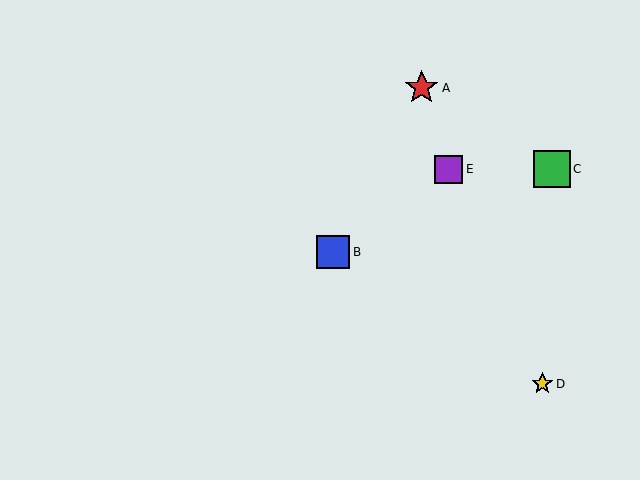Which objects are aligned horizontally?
Objects C, E are aligned horizontally.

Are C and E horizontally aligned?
Yes, both are at y≈169.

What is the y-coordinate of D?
Object D is at y≈384.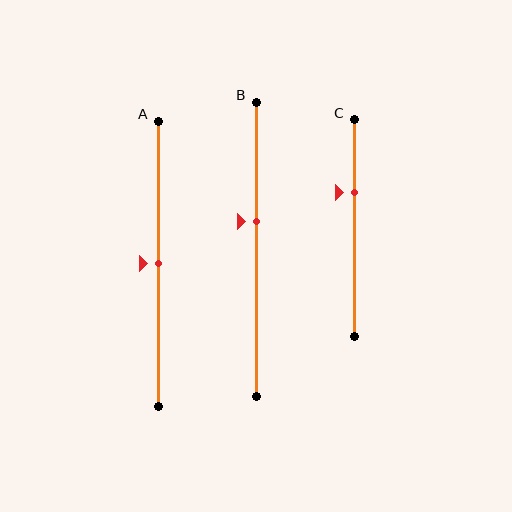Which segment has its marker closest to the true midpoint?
Segment A has its marker closest to the true midpoint.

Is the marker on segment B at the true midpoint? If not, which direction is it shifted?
No, the marker on segment B is shifted upward by about 9% of the segment length.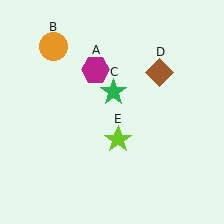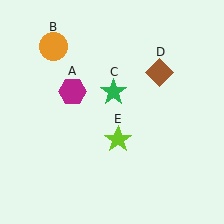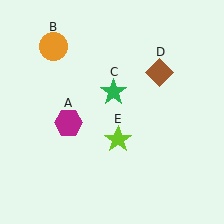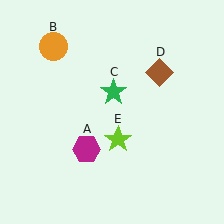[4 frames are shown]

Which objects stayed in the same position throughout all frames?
Orange circle (object B) and green star (object C) and brown diamond (object D) and lime star (object E) remained stationary.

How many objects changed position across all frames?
1 object changed position: magenta hexagon (object A).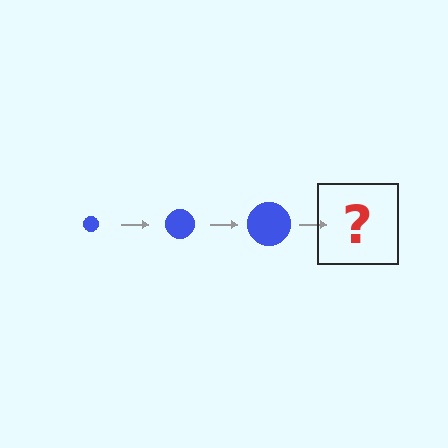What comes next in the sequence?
The next element should be a blue circle, larger than the previous one.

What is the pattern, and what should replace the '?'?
The pattern is that the circle gets progressively larger each step. The '?' should be a blue circle, larger than the previous one.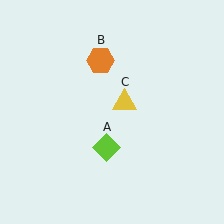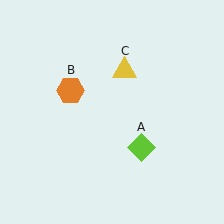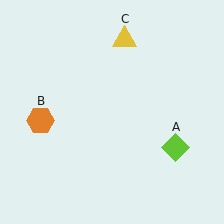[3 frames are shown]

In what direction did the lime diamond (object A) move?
The lime diamond (object A) moved right.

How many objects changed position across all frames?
3 objects changed position: lime diamond (object A), orange hexagon (object B), yellow triangle (object C).